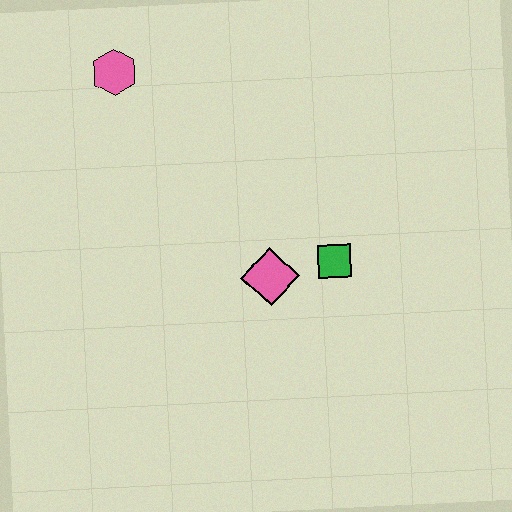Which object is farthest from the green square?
The pink hexagon is farthest from the green square.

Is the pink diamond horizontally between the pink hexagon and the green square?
Yes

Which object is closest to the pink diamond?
The green square is closest to the pink diamond.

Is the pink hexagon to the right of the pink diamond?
No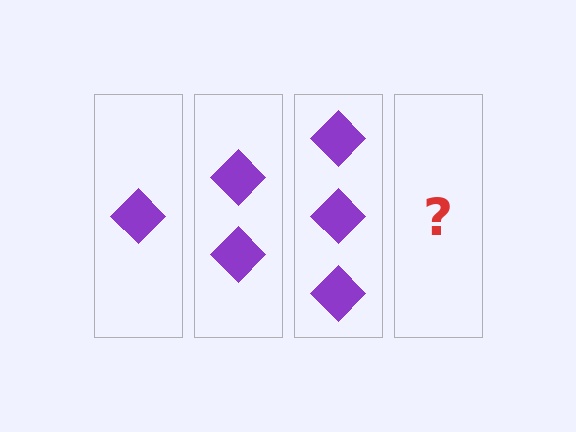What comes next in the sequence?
The next element should be 4 diamonds.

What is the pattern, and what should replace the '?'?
The pattern is that each step adds one more diamond. The '?' should be 4 diamonds.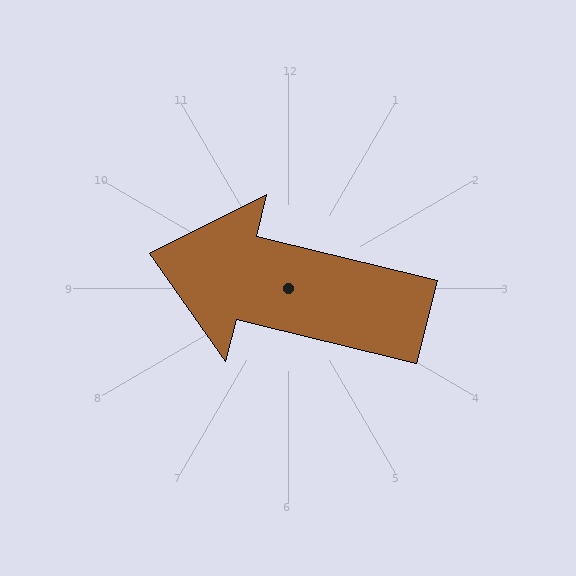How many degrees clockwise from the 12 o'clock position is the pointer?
Approximately 284 degrees.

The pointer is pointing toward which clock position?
Roughly 9 o'clock.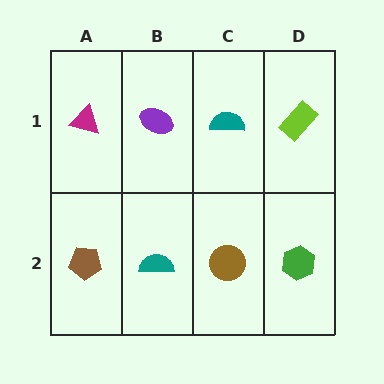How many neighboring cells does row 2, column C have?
3.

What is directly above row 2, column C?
A teal semicircle.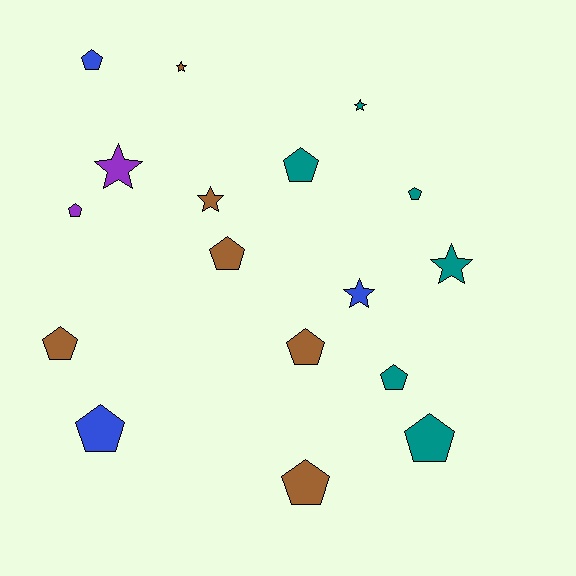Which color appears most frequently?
Brown, with 6 objects.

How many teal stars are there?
There are 2 teal stars.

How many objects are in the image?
There are 17 objects.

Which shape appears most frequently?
Pentagon, with 11 objects.